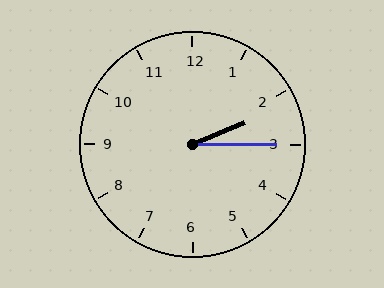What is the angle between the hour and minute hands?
Approximately 22 degrees.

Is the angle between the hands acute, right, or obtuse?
It is acute.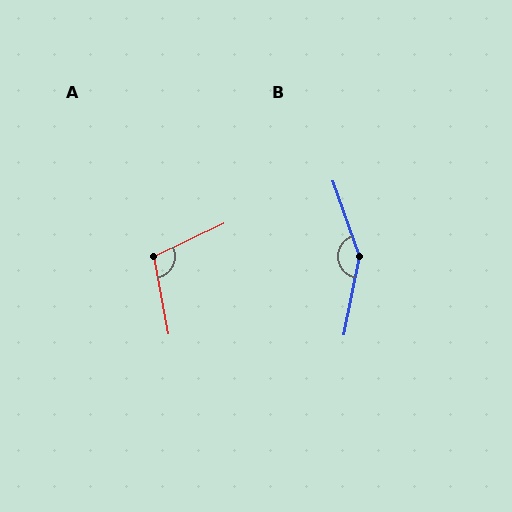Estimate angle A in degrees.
Approximately 105 degrees.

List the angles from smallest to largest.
A (105°), B (149°).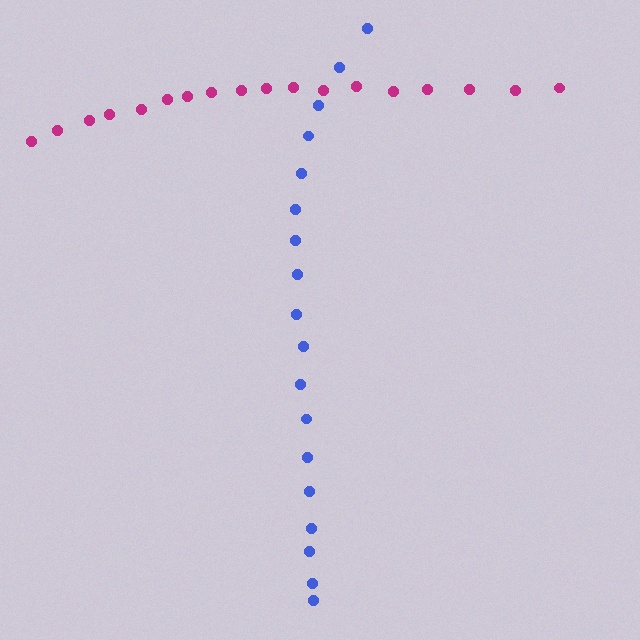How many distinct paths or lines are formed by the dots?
There are 2 distinct paths.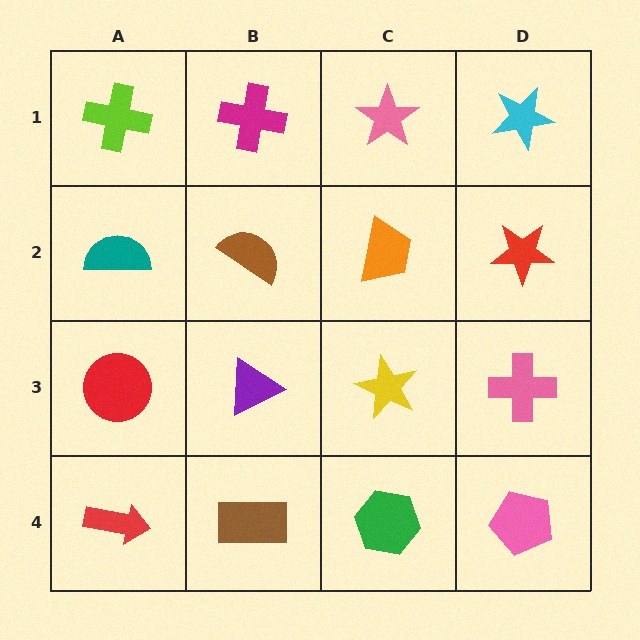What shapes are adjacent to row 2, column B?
A magenta cross (row 1, column B), a purple triangle (row 3, column B), a teal semicircle (row 2, column A), an orange trapezoid (row 2, column C).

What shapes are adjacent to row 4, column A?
A red circle (row 3, column A), a brown rectangle (row 4, column B).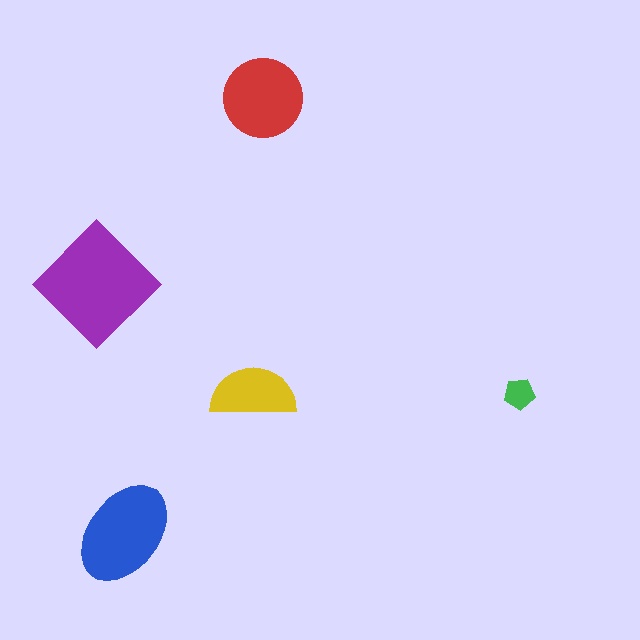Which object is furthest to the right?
The green pentagon is rightmost.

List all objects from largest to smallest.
The purple diamond, the blue ellipse, the red circle, the yellow semicircle, the green pentagon.